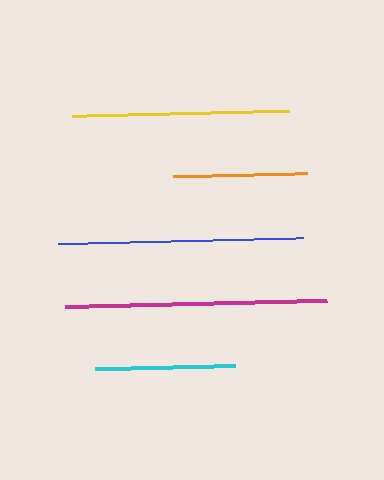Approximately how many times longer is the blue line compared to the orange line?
The blue line is approximately 1.8 times the length of the orange line.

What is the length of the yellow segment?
The yellow segment is approximately 217 pixels long.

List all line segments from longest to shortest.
From longest to shortest: magenta, blue, yellow, cyan, orange.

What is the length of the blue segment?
The blue segment is approximately 246 pixels long.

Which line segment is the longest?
The magenta line is the longest at approximately 263 pixels.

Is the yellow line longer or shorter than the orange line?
The yellow line is longer than the orange line.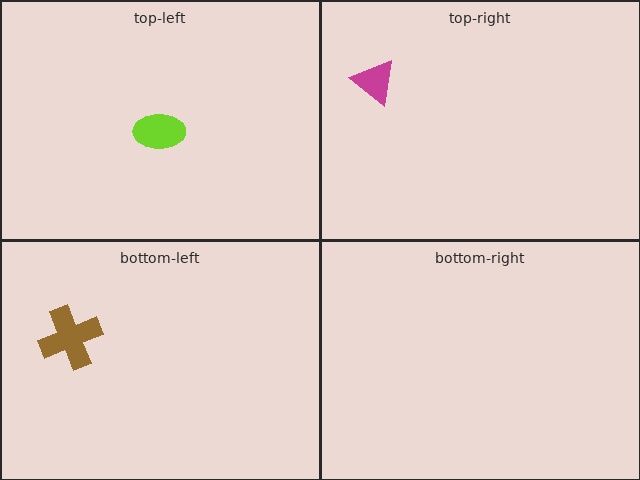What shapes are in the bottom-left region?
The brown cross.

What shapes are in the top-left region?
The lime ellipse.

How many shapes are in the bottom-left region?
1.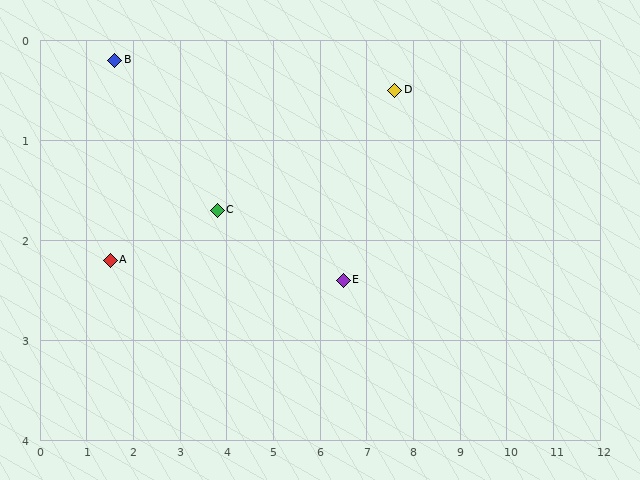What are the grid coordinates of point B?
Point B is at approximately (1.6, 0.2).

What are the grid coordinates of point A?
Point A is at approximately (1.5, 2.2).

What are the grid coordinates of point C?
Point C is at approximately (3.8, 1.7).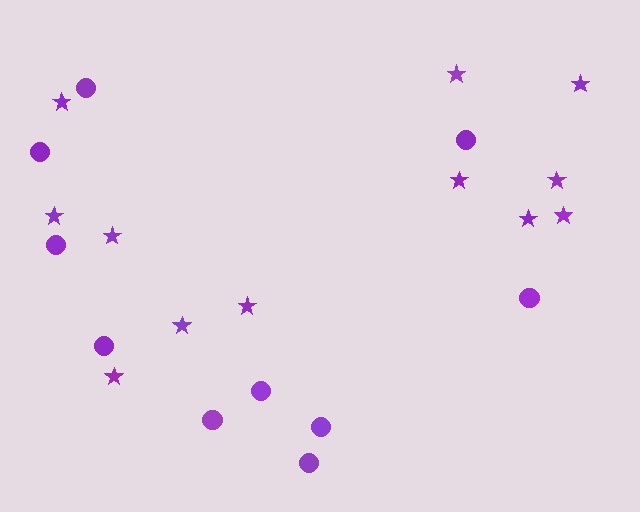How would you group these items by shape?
There are 2 groups: one group of stars (12) and one group of circles (10).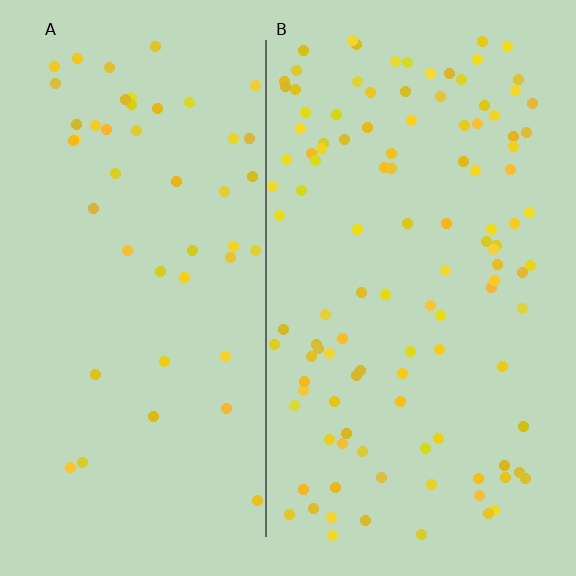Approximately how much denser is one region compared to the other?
Approximately 2.4× — region B over region A.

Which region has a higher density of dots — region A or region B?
B (the right).